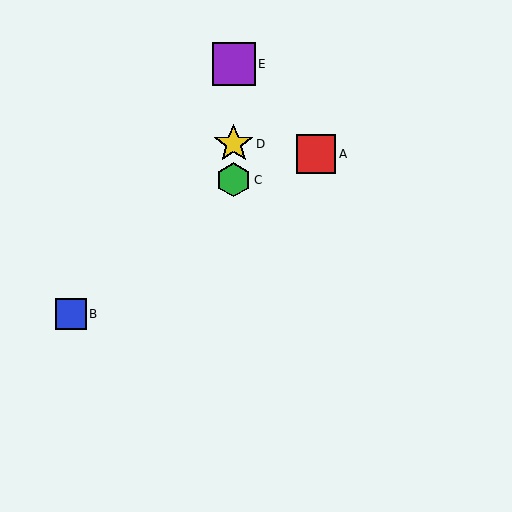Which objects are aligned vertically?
Objects C, D, E are aligned vertically.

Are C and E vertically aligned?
Yes, both are at x≈234.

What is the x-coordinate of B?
Object B is at x≈71.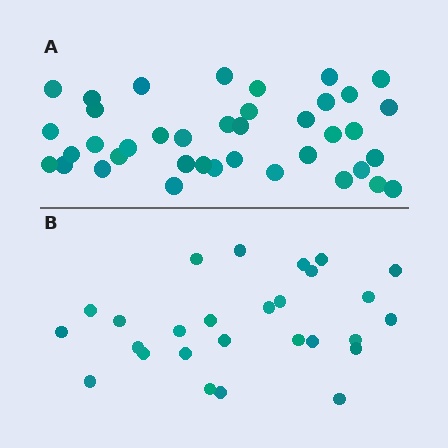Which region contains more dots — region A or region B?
Region A (the top region) has more dots.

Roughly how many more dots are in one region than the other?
Region A has roughly 12 or so more dots than region B.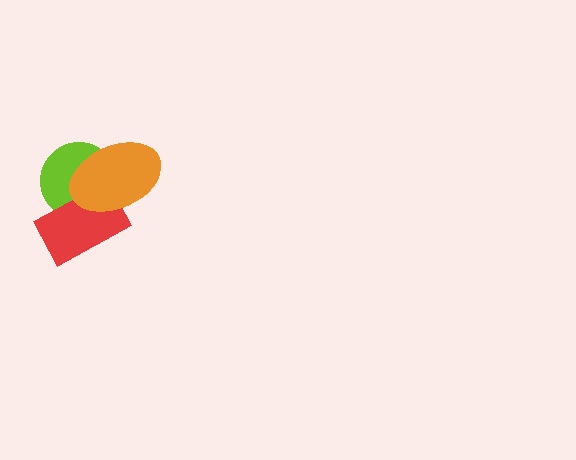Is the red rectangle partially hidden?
Yes, it is partially covered by another shape.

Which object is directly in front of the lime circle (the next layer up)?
The red rectangle is directly in front of the lime circle.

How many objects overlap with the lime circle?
2 objects overlap with the lime circle.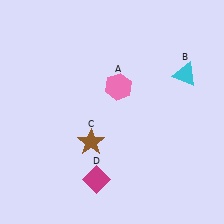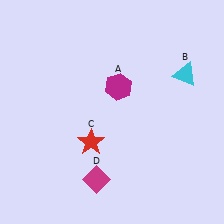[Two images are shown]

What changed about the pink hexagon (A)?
In Image 1, A is pink. In Image 2, it changed to magenta.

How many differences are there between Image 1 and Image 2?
There are 2 differences between the two images.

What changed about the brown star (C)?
In Image 1, C is brown. In Image 2, it changed to red.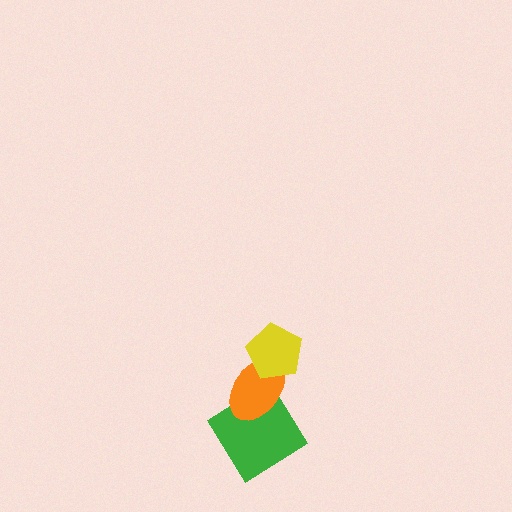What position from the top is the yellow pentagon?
The yellow pentagon is 1st from the top.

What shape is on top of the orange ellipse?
The yellow pentagon is on top of the orange ellipse.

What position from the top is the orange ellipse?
The orange ellipse is 2nd from the top.